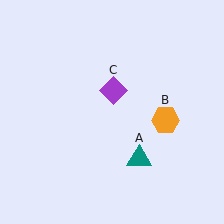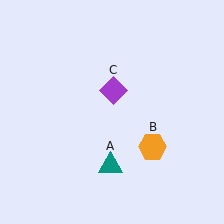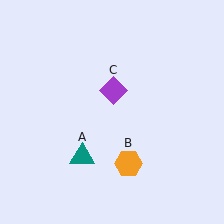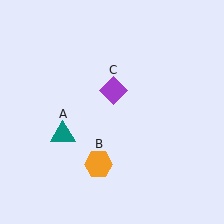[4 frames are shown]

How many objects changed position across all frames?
2 objects changed position: teal triangle (object A), orange hexagon (object B).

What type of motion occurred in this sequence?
The teal triangle (object A), orange hexagon (object B) rotated clockwise around the center of the scene.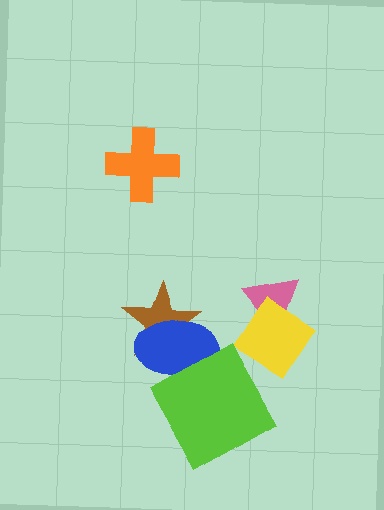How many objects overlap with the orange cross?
0 objects overlap with the orange cross.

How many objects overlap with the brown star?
1 object overlaps with the brown star.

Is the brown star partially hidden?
Yes, it is partially covered by another shape.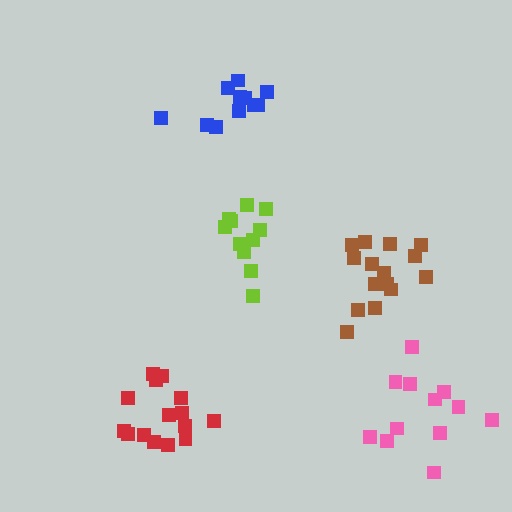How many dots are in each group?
Group 1: 15 dots, Group 2: 12 dots, Group 3: 11 dots, Group 4: 16 dots, Group 5: 11 dots (65 total).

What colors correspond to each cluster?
The clusters are colored: brown, pink, lime, red, blue.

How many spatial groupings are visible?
There are 5 spatial groupings.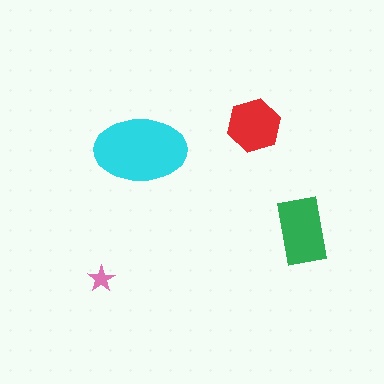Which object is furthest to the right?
The green rectangle is rightmost.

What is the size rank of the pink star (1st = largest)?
4th.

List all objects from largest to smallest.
The cyan ellipse, the green rectangle, the red hexagon, the pink star.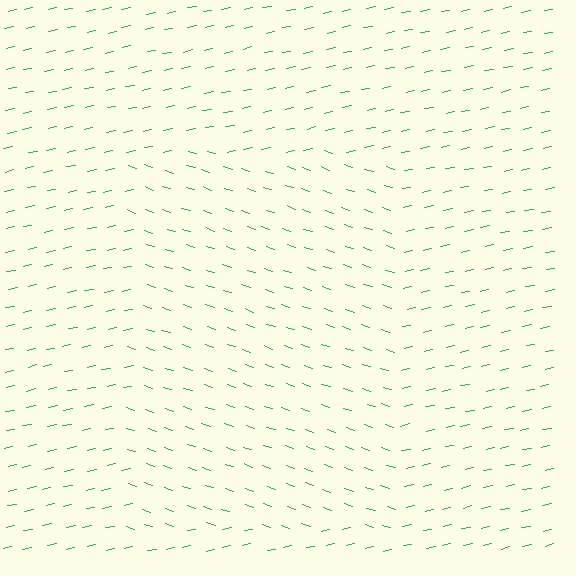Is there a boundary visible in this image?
Yes, there is a texture boundary formed by a change in line orientation.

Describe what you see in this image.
The image is filled with small green line segments. A rectangle region in the image has lines oriented differently from the surrounding lines, creating a visible texture boundary.